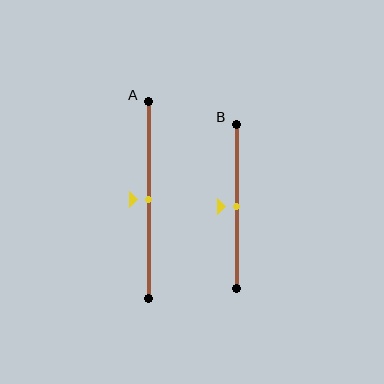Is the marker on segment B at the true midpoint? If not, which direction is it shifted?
Yes, the marker on segment B is at the true midpoint.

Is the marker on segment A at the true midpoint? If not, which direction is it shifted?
Yes, the marker on segment A is at the true midpoint.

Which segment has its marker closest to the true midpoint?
Segment A has its marker closest to the true midpoint.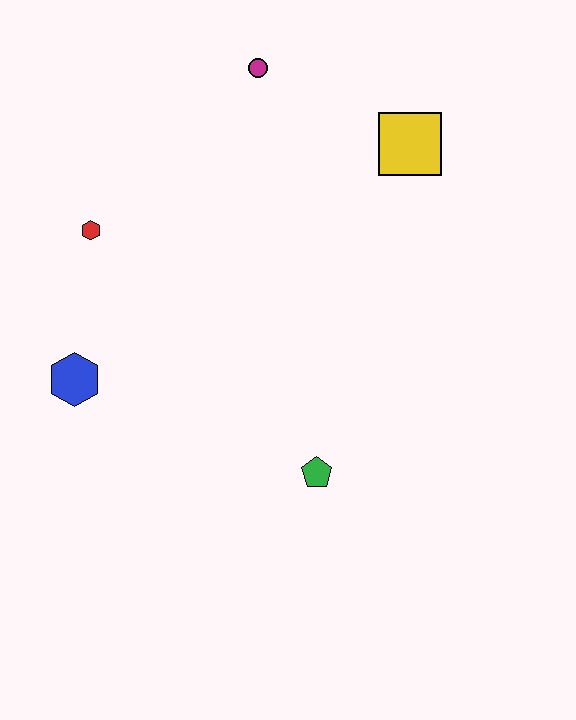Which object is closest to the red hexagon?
The blue hexagon is closest to the red hexagon.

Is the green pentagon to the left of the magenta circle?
No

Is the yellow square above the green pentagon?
Yes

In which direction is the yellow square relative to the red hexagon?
The yellow square is to the right of the red hexagon.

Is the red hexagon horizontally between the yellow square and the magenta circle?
No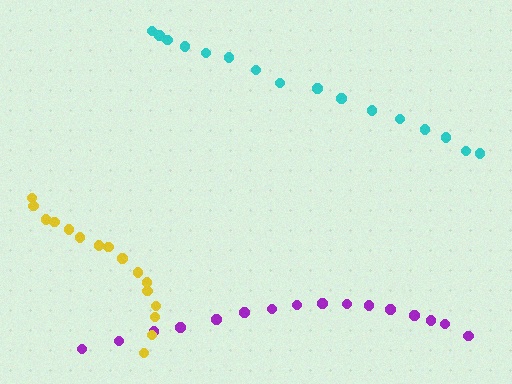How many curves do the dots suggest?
There are 3 distinct paths.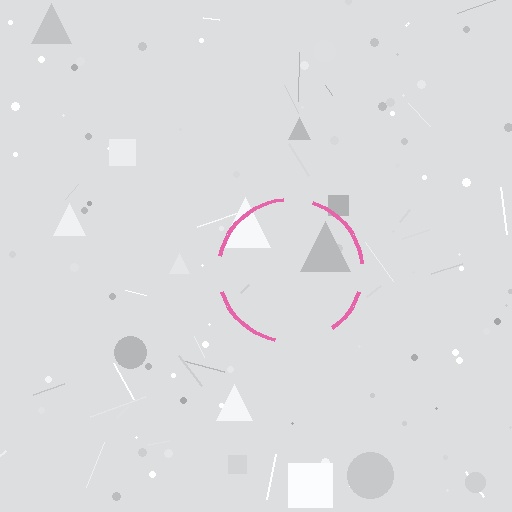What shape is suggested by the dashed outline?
The dashed outline suggests a circle.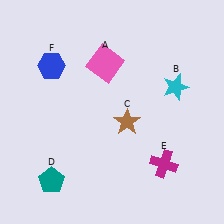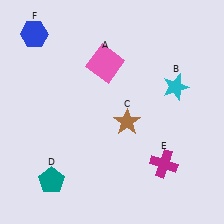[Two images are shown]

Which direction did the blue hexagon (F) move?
The blue hexagon (F) moved up.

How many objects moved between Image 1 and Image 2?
1 object moved between the two images.